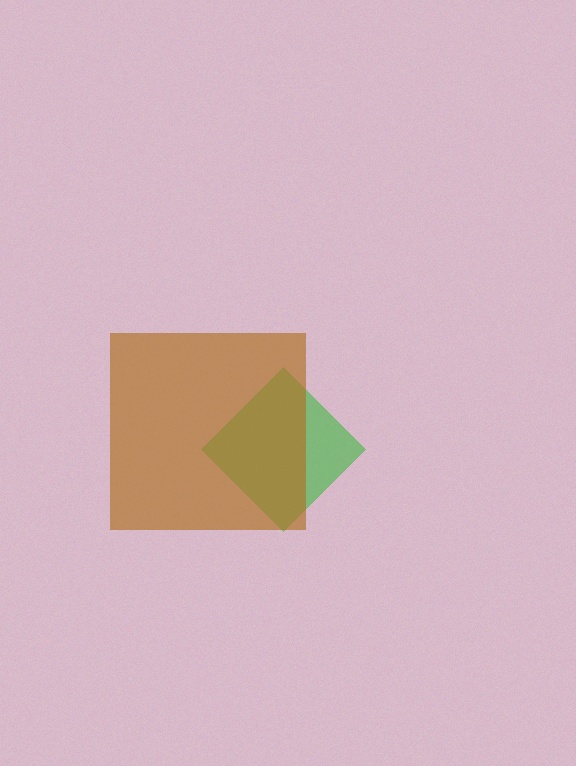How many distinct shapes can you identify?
There are 2 distinct shapes: a green diamond, a brown square.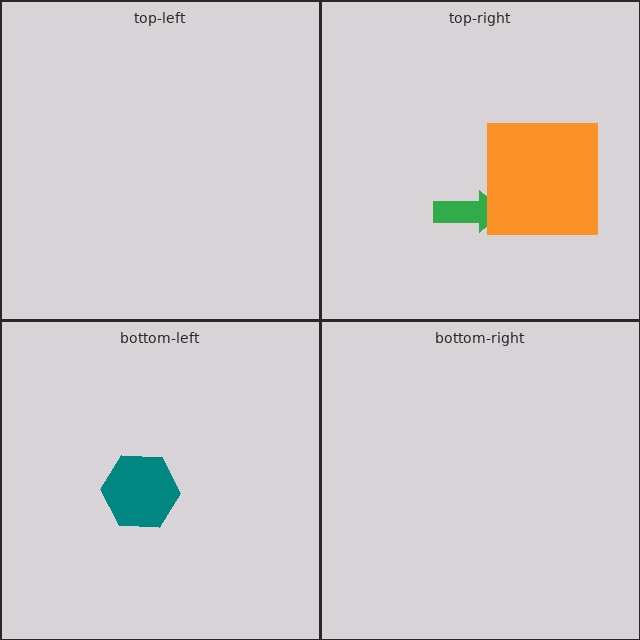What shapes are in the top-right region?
The green arrow, the orange square.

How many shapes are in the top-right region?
2.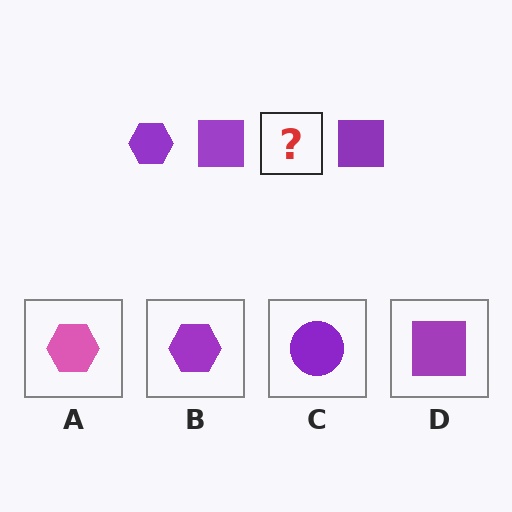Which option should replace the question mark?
Option B.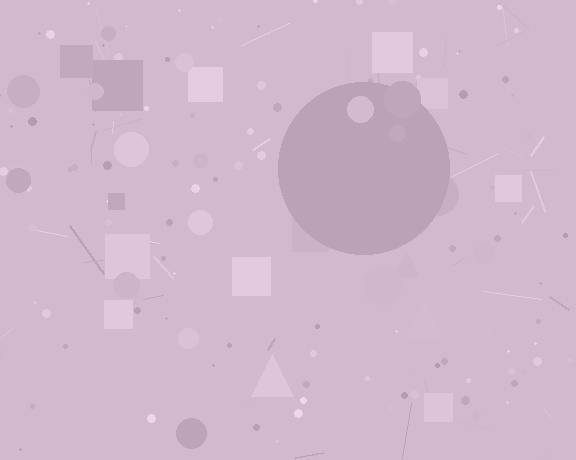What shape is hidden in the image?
A circle is hidden in the image.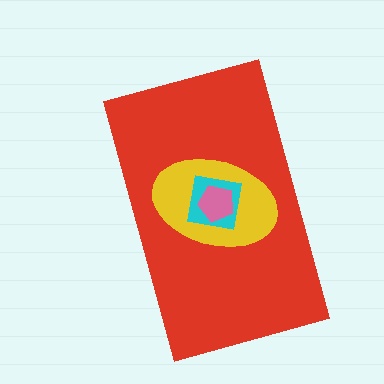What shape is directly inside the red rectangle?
The yellow ellipse.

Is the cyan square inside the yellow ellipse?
Yes.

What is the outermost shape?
The red rectangle.